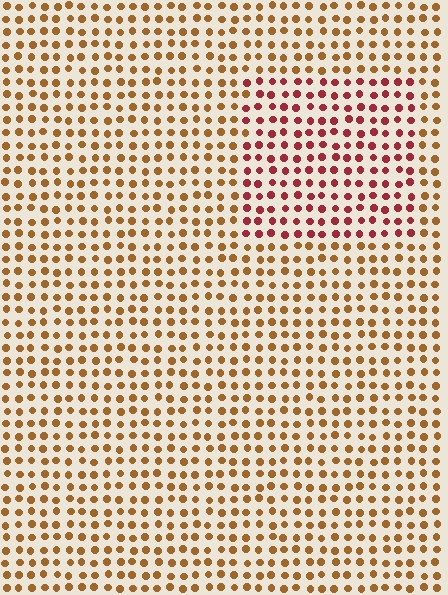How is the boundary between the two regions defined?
The boundary is defined purely by a slight shift in hue (about 40 degrees). Spacing, size, and orientation are identical on both sides.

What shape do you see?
I see a rectangle.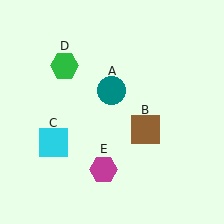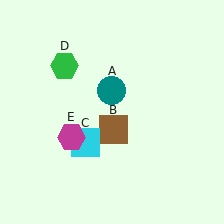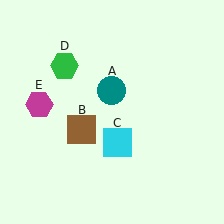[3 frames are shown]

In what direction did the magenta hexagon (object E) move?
The magenta hexagon (object E) moved up and to the left.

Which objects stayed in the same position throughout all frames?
Teal circle (object A) and green hexagon (object D) remained stationary.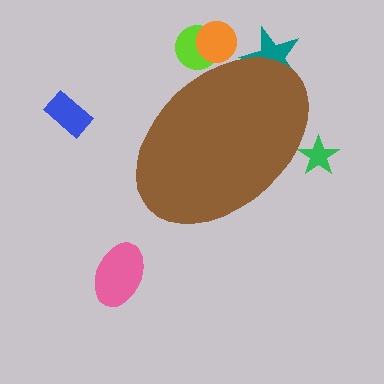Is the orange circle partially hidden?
Yes, the orange circle is partially hidden behind the brown ellipse.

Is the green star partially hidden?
Yes, the green star is partially hidden behind the brown ellipse.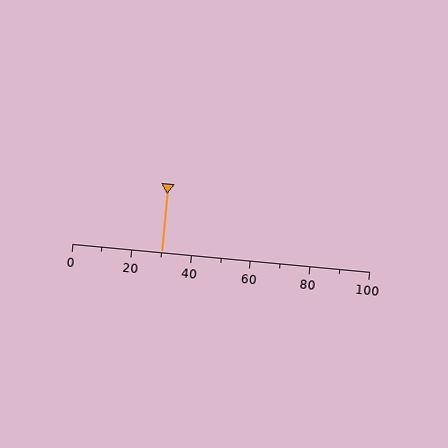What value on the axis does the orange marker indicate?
The marker indicates approximately 30.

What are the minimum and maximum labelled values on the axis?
The axis runs from 0 to 100.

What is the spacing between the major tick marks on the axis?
The major ticks are spaced 20 apart.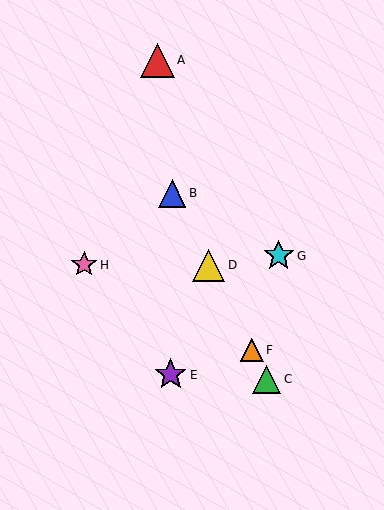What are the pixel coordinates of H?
Object H is at (84, 265).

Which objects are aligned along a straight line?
Objects B, C, D, F are aligned along a straight line.